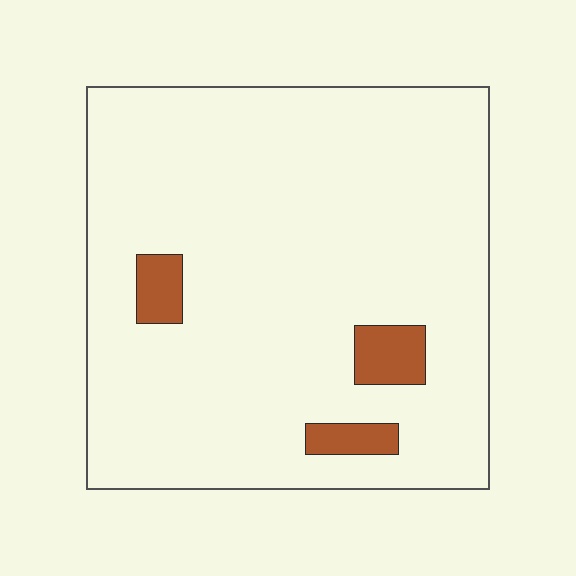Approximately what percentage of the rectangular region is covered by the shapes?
Approximately 5%.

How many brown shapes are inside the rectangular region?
3.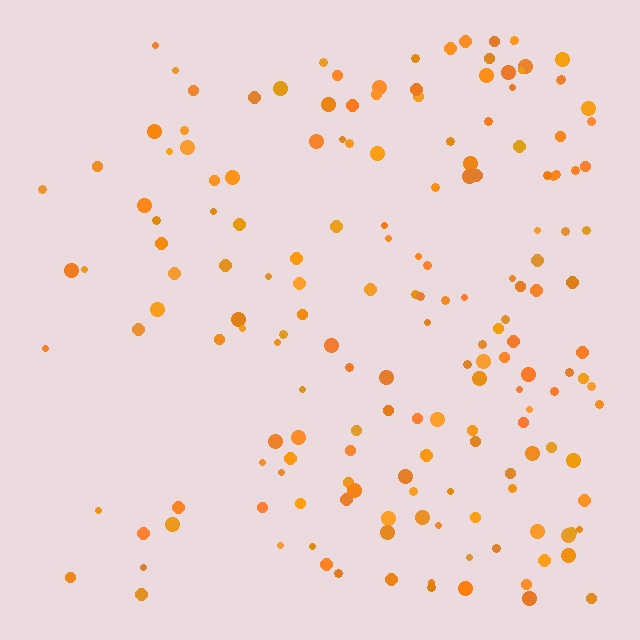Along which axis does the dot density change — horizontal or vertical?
Horizontal.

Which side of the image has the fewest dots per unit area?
The left.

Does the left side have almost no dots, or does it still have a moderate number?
Still a moderate number, just noticeably fewer than the right.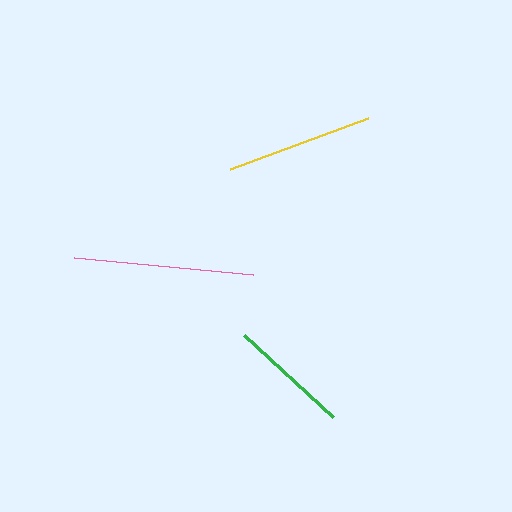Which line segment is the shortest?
The green line is the shortest at approximately 121 pixels.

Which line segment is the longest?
The pink line is the longest at approximately 180 pixels.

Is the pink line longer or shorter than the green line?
The pink line is longer than the green line.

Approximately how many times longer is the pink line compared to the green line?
The pink line is approximately 1.5 times the length of the green line.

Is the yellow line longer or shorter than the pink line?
The pink line is longer than the yellow line.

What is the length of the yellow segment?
The yellow segment is approximately 147 pixels long.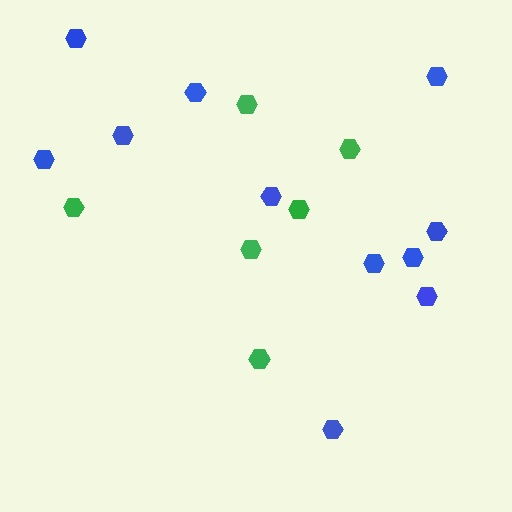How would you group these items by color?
There are 2 groups: one group of blue hexagons (11) and one group of green hexagons (6).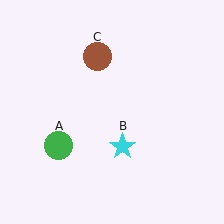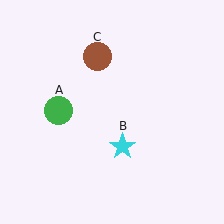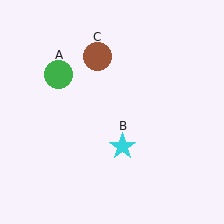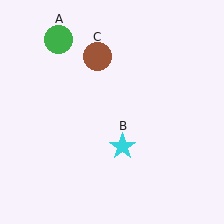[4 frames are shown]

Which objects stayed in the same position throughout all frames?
Cyan star (object B) and brown circle (object C) remained stationary.